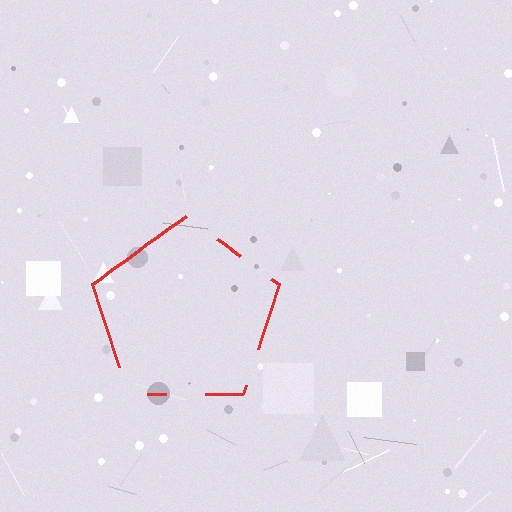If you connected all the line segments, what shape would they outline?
They would outline a pentagon.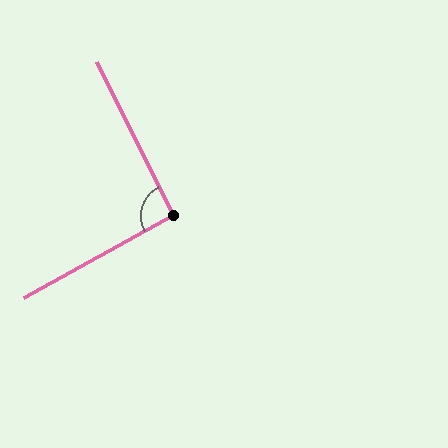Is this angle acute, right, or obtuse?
It is approximately a right angle.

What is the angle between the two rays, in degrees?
Approximately 93 degrees.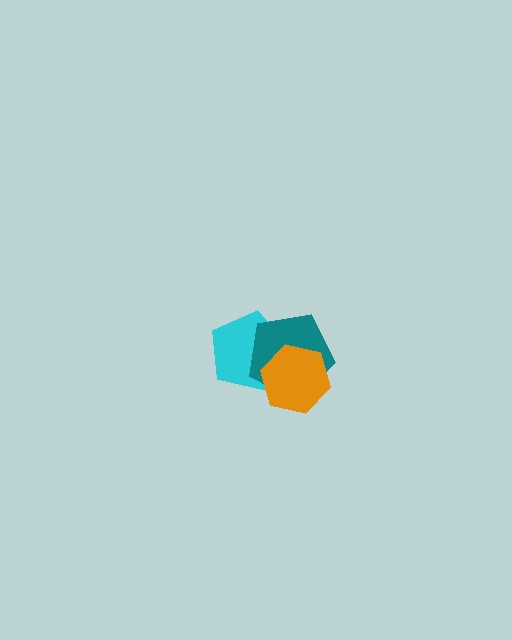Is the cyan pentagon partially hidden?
Yes, it is partially covered by another shape.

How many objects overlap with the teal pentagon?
2 objects overlap with the teal pentagon.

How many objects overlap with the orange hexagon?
2 objects overlap with the orange hexagon.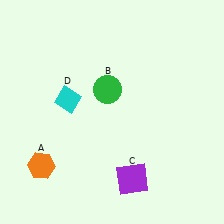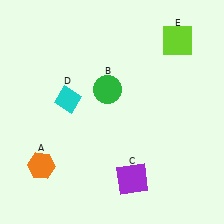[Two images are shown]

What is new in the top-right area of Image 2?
A lime square (E) was added in the top-right area of Image 2.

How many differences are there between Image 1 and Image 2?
There is 1 difference between the two images.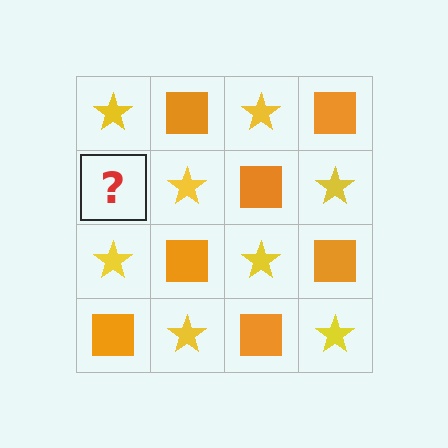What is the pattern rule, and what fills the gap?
The rule is that it alternates yellow star and orange square in a checkerboard pattern. The gap should be filled with an orange square.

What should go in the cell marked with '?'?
The missing cell should contain an orange square.